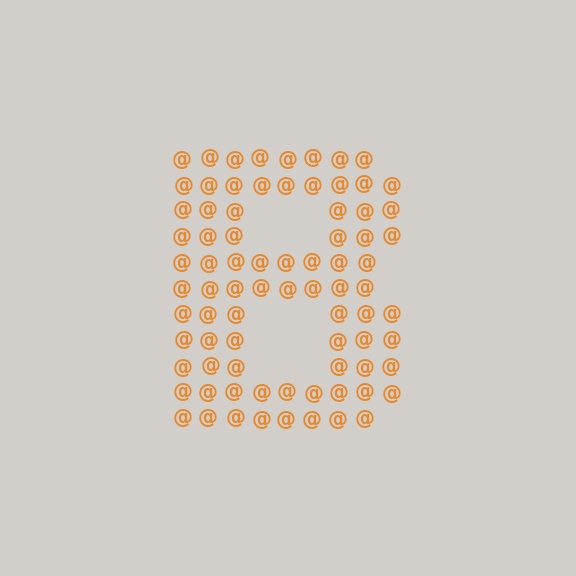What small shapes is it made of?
It is made of small at signs.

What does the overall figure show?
The overall figure shows the letter B.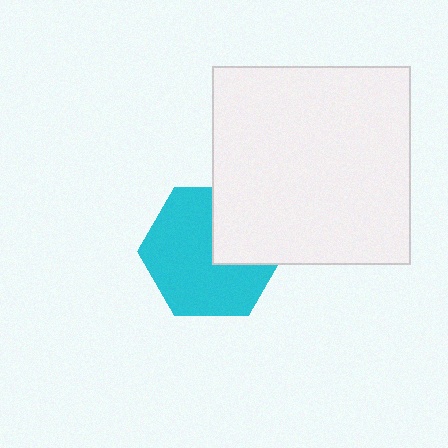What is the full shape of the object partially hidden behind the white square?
The partially hidden object is a cyan hexagon.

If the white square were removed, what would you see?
You would see the complete cyan hexagon.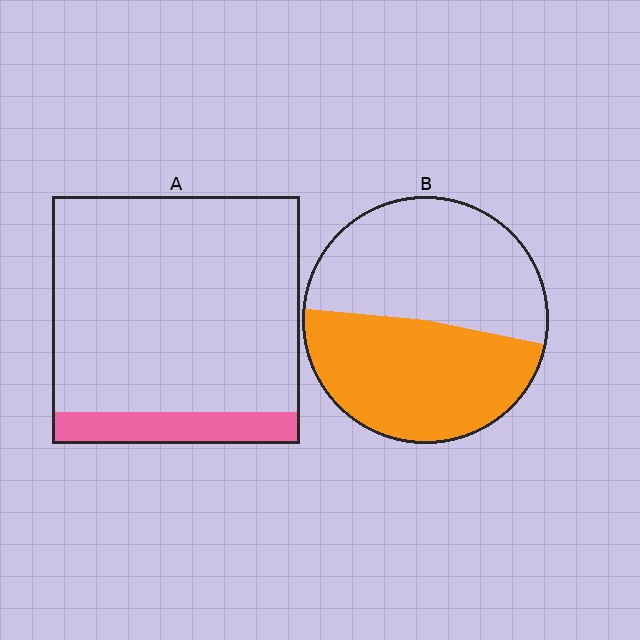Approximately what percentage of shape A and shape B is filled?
A is approximately 15% and B is approximately 50%.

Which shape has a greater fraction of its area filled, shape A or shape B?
Shape B.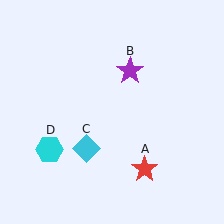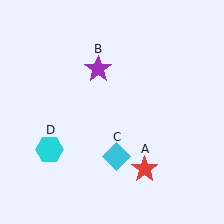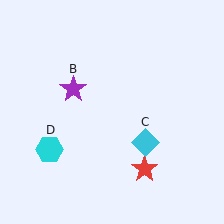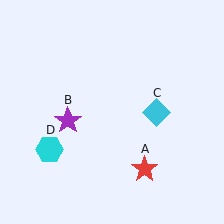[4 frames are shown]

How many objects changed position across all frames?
2 objects changed position: purple star (object B), cyan diamond (object C).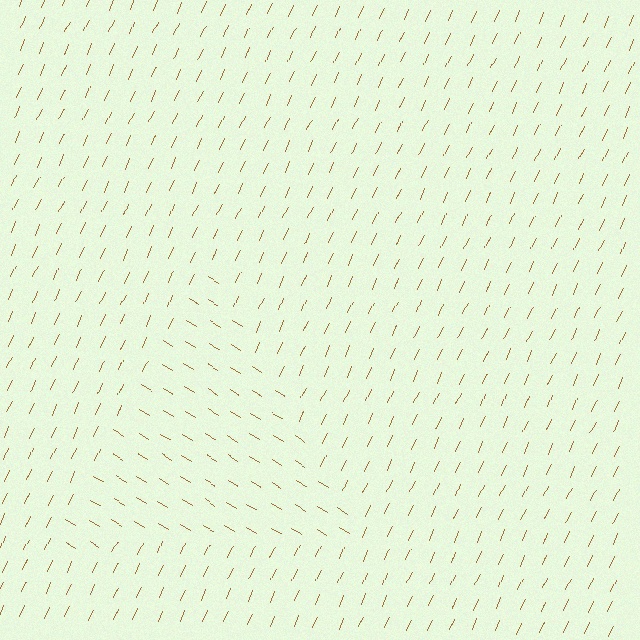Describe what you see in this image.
The image is filled with small brown line segments. A triangle region in the image has lines oriented differently from the surrounding lines, creating a visible texture boundary.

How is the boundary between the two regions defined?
The boundary is defined purely by a change in line orientation (approximately 83 degrees difference). All lines are the same color and thickness.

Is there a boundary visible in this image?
Yes, there is a texture boundary formed by a change in line orientation.